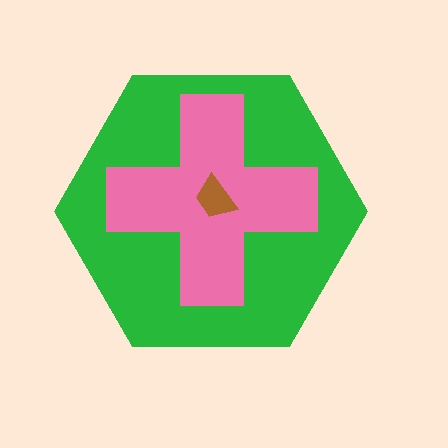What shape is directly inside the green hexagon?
The pink cross.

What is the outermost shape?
The green hexagon.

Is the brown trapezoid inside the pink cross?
Yes.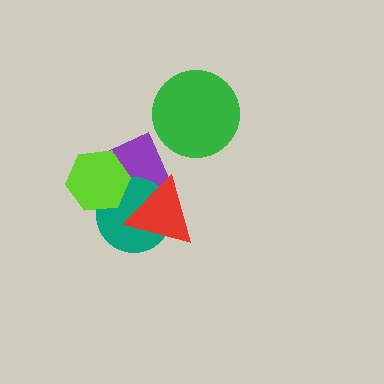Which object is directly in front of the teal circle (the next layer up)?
The lime hexagon is directly in front of the teal circle.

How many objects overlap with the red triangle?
2 objects overlap with the red triangle.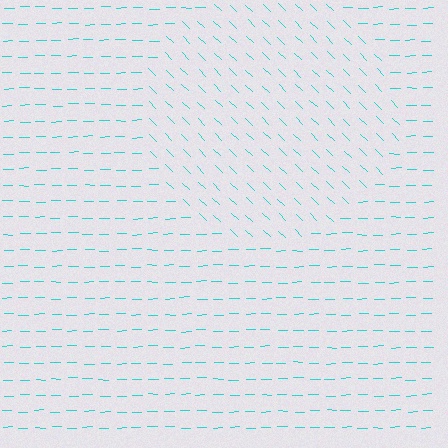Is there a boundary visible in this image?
Yes, there is a texture boundary formed by a change in line orientation.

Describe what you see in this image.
The image is filled with small cyan line segments. A circle region in the image has lines oriented differently from the surrounding lines, creating a visible texture boundary.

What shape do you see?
I see a circle.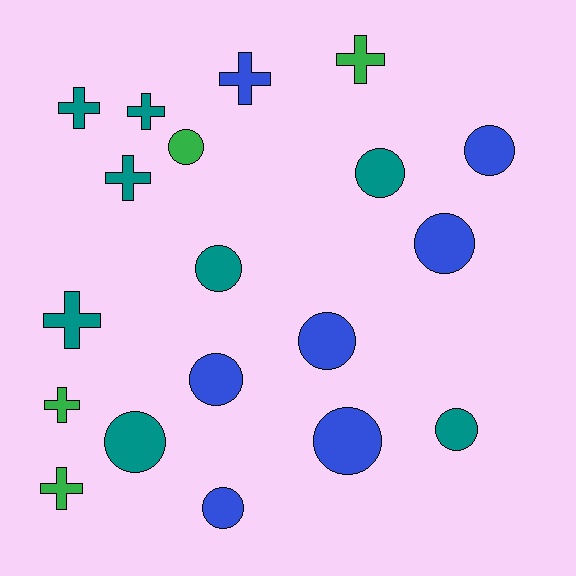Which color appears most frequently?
Teal, with 8 objects.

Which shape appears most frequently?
Circle, with 11 objects.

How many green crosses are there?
There are 3 green crosses.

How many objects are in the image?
There are 19 objects.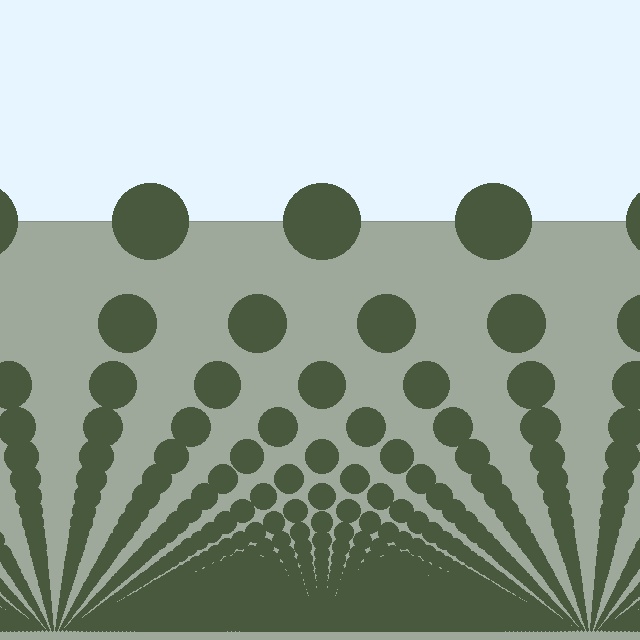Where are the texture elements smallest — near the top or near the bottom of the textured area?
Near the bottom.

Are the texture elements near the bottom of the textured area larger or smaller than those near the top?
Smaller. The gradient is inverted — elements near the bottom are smaller and denser.